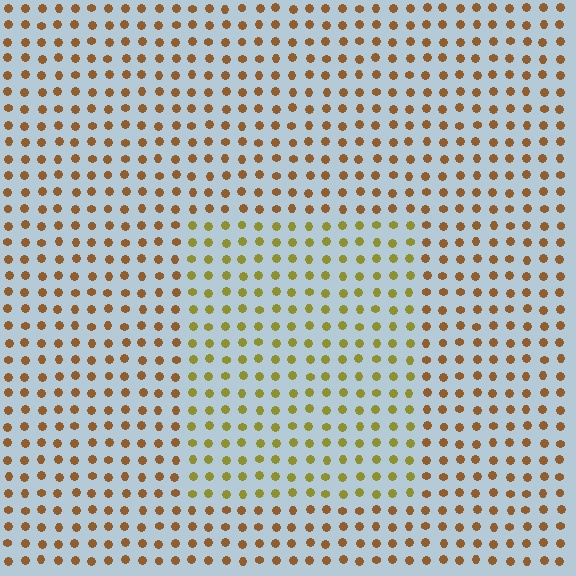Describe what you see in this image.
The image is filled with small brown elements in a uniform arrangement. A rectangle-shaped region is visible where the elements are tinted to a slightly different hue, forming a subtle color boundary.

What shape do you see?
I see a rectangle.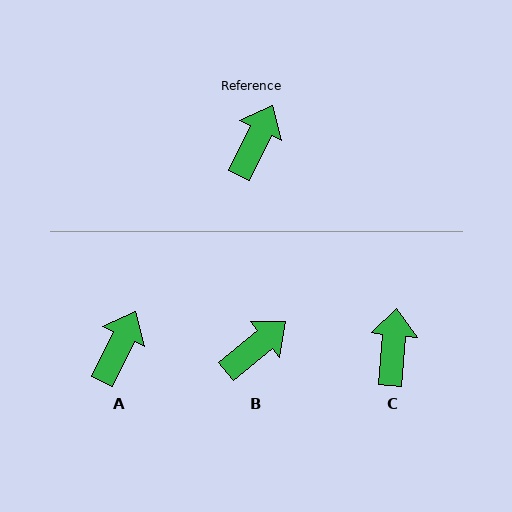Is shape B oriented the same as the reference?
No, it is off by about 25 degrees.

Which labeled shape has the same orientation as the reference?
A.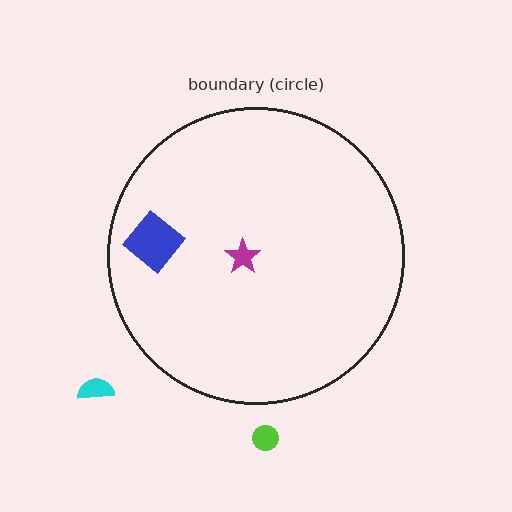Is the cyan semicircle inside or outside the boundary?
Outside.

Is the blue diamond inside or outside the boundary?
Inside.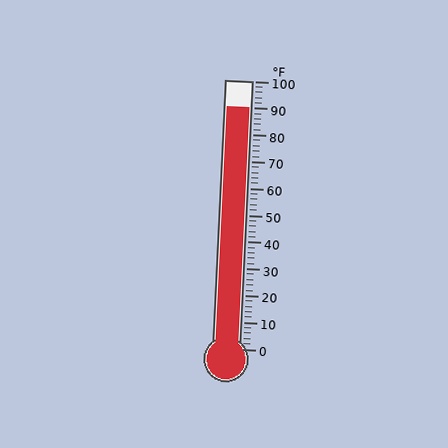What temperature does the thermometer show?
The thermometer shows approximately 90°F.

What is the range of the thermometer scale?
The thermometer scale ranges from 0°F to 100°F.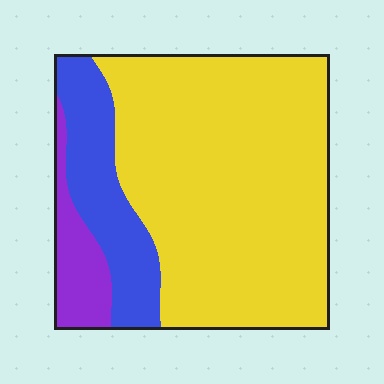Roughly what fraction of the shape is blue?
Blue takes up between a sixth and a third of the shape.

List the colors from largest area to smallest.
From largest to smallest: yellow, blue, purple.